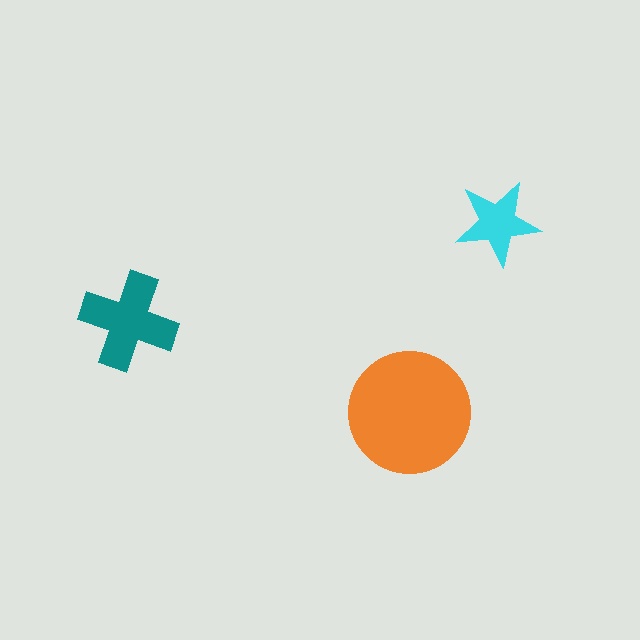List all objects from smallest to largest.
The cyan star, the teal cross, the orange circle.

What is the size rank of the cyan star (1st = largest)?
3rd.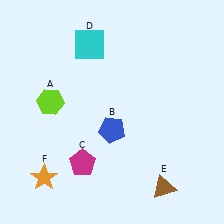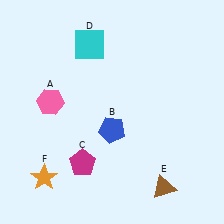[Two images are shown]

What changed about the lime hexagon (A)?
In Image 1, A is lime. In Image 2, it changed to pink.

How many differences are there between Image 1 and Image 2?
There is 1 difference between the two images.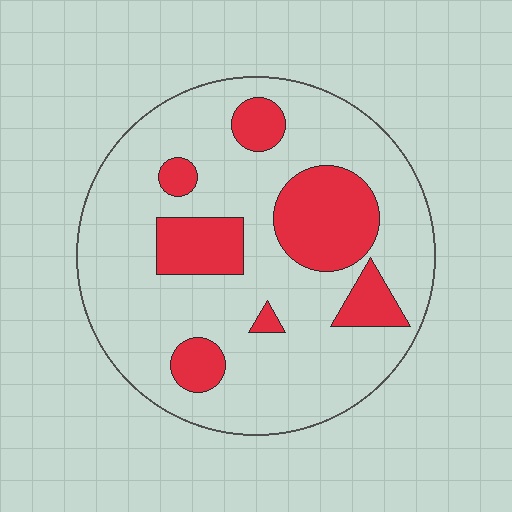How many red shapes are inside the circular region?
7.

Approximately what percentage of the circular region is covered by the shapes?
Approximately 25%.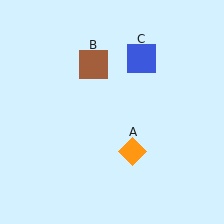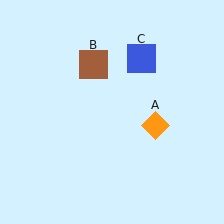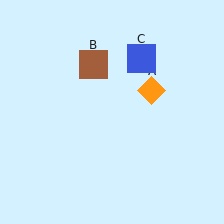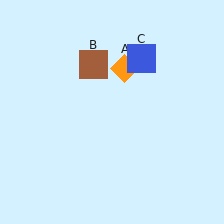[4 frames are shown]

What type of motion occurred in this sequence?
The orange diamond (object A) rotated counterclockwise around the center of the scene.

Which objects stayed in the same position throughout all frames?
Brown square (object B) and blue square (object C) remained stationary.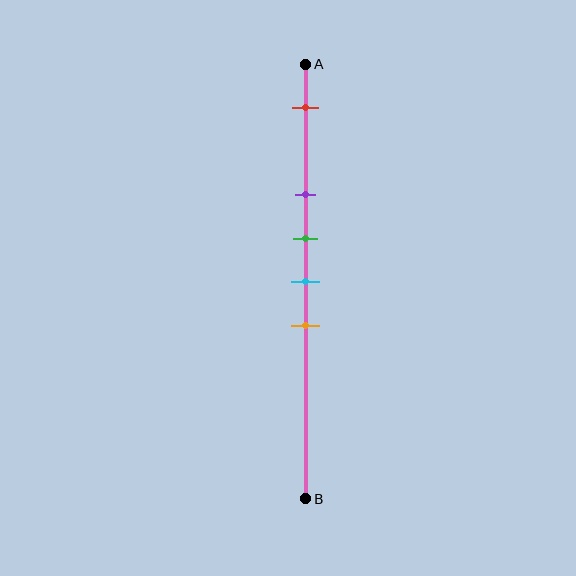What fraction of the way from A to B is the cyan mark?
The cyan mark is approximately 50% (0.5) of the way from A to B.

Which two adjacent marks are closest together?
The green and cyan marks are the closest adjacent pair.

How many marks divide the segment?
There are 5 marks dividing the segment.